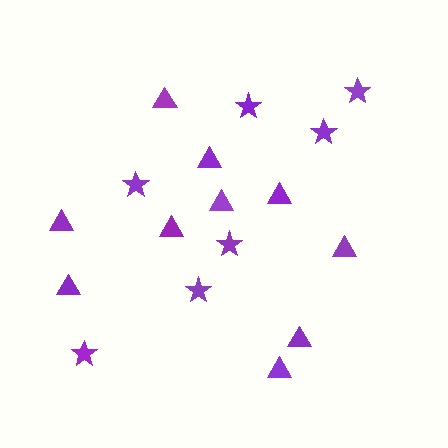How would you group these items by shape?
There are 2 groups: one group of stars (7) and one group of triangles (10).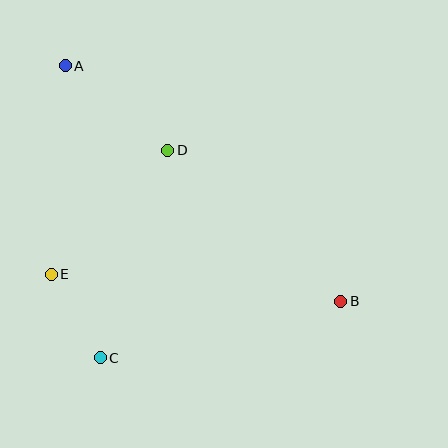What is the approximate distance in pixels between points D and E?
The distance between D and E is approximately 170 pixels.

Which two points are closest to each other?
Points C and E are closest to each other.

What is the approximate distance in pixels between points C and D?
The distance between C and D is approximately 218 pixels.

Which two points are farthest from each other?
Points A and B are farthest from each other.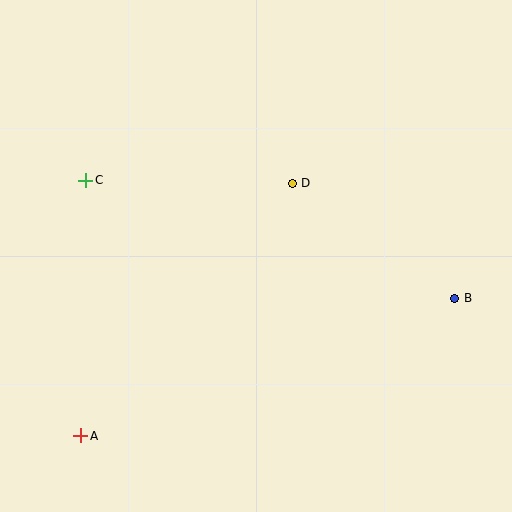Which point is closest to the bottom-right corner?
Point B is closest to the bottom-right corner.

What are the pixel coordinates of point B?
Point B is at (455, 298).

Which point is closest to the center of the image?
Point D at (292, 183) is closest to the center.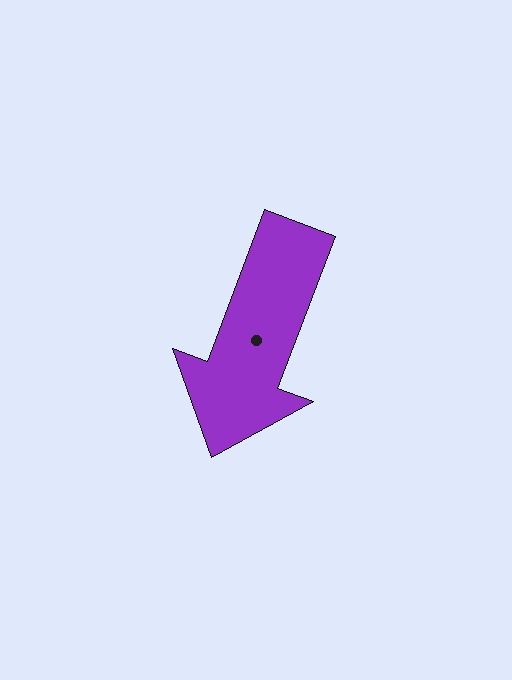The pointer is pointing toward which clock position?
Roughly 7 o'clock.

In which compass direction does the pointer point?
South.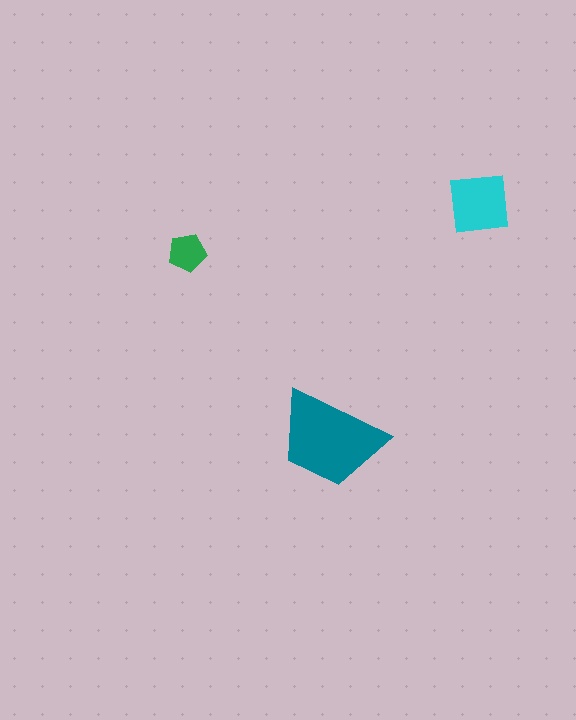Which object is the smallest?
The green pentagon.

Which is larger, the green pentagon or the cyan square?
The cyan square.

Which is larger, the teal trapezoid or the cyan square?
The teal trapezoid.